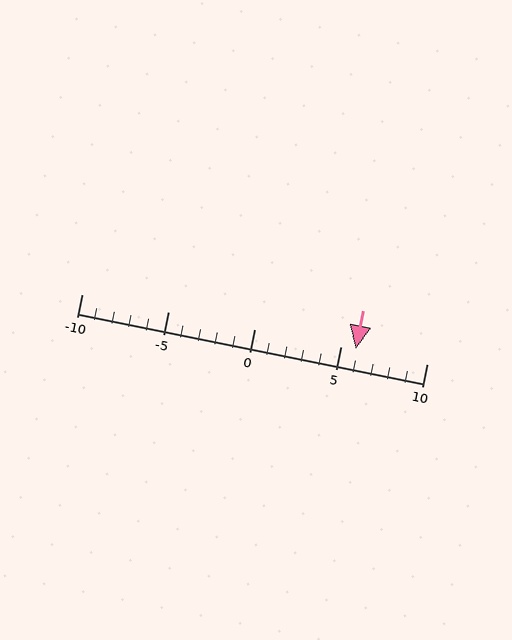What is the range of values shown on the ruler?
The ruler shows values from -10 to 10.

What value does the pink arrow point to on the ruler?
The pink arrow points to approximately 6.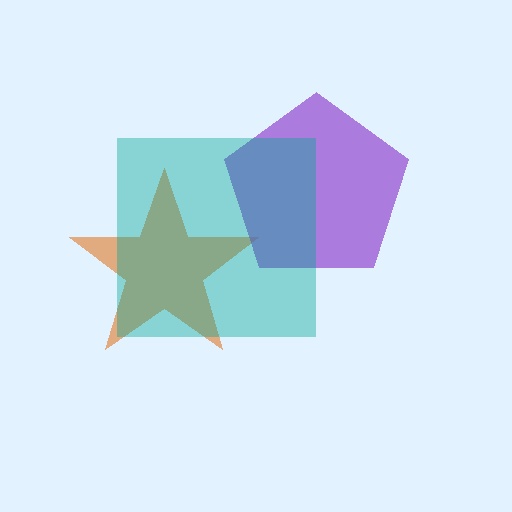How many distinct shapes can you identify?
There are 3 distinct shapes: an orange star, a purple pentagon, a teal square.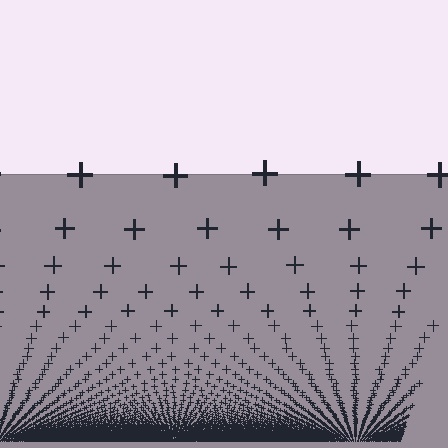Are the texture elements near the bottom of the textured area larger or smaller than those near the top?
Smaller. The gradient is inverted — elements near the bottom are smaller and denser.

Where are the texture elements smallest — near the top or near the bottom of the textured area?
Near the bottom.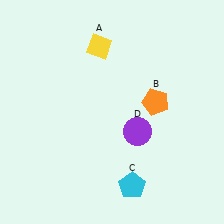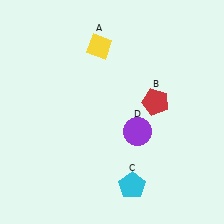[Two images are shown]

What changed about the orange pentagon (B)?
In Image 1, B is orange. In Image 2, it changed to red.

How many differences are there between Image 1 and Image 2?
There is 1 difference between the two images.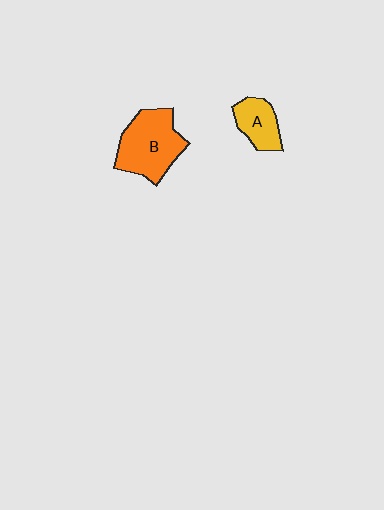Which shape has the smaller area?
Shape A (yellow).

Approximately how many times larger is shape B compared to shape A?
Approximately 1.9 times.